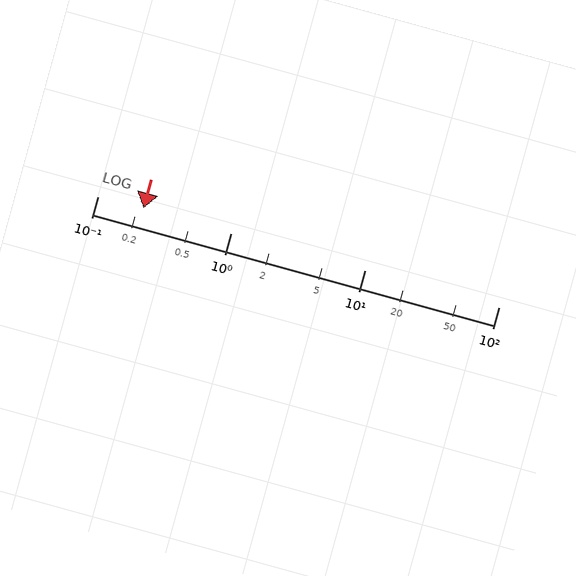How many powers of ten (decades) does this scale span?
The scale spans 3 decades, from 0.1 to 100.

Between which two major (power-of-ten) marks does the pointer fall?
The pointer is between 0.1 and 1.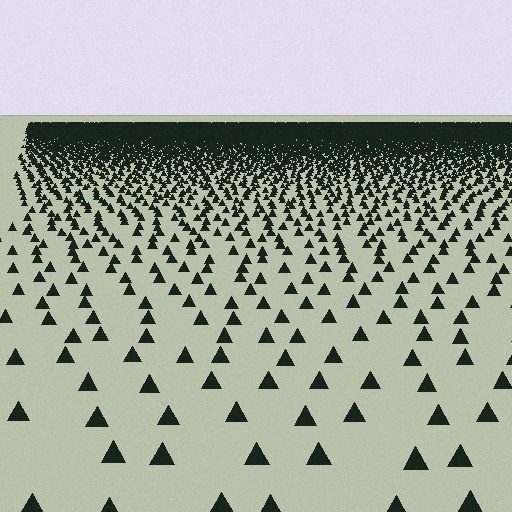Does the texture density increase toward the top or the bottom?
Density increases toward the top.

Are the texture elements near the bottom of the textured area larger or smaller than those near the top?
Larger. Near the bottom, elements are closer to the viewer and appear at a bigger on-screen size.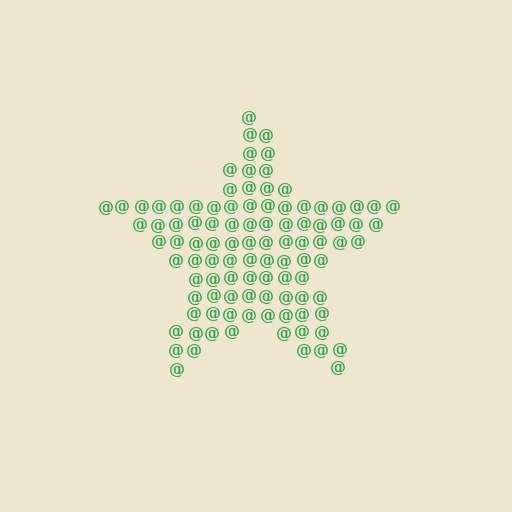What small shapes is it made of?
It is made of small at signs.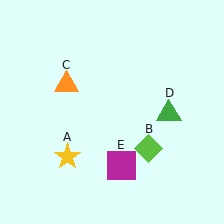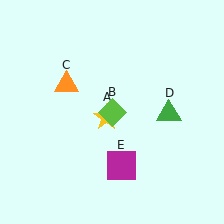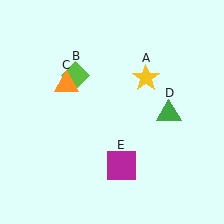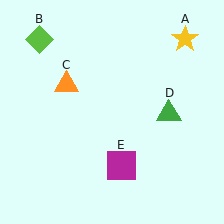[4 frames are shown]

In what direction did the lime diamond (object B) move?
The lime diamond (object B) moved up and to the left.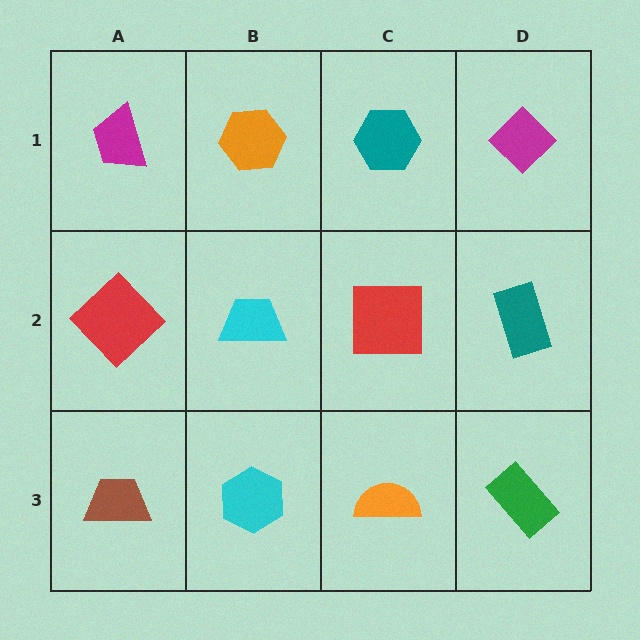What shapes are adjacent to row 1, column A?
A red diamond (row 2, column A), an orange hexagon (row 1, column B).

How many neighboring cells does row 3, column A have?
2.